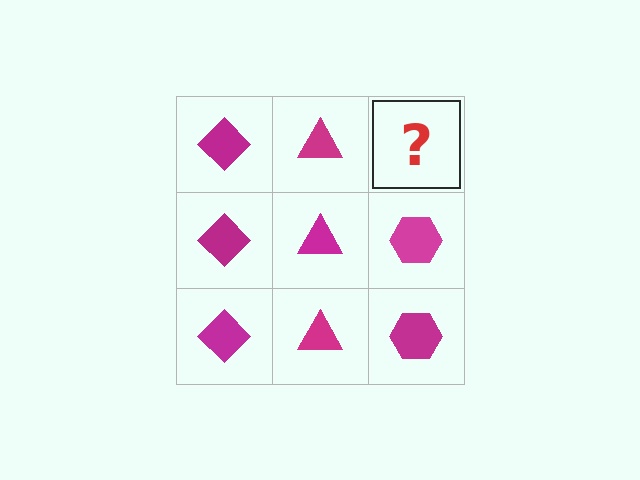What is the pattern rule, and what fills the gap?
The rule is that each column has a consistent shape. The gap should be filled with a magenta hexagon.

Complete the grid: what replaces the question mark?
The question mark should be replaced with a magenta hexagon.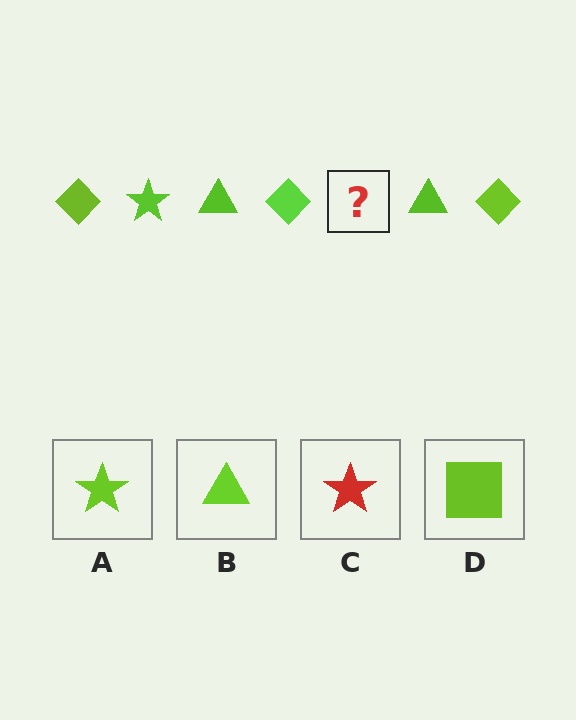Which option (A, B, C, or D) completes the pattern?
A.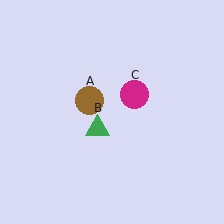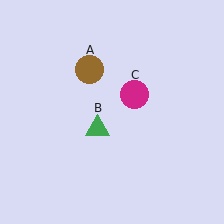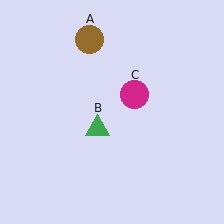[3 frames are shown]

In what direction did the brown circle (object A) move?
The brown circle (object A) moved up.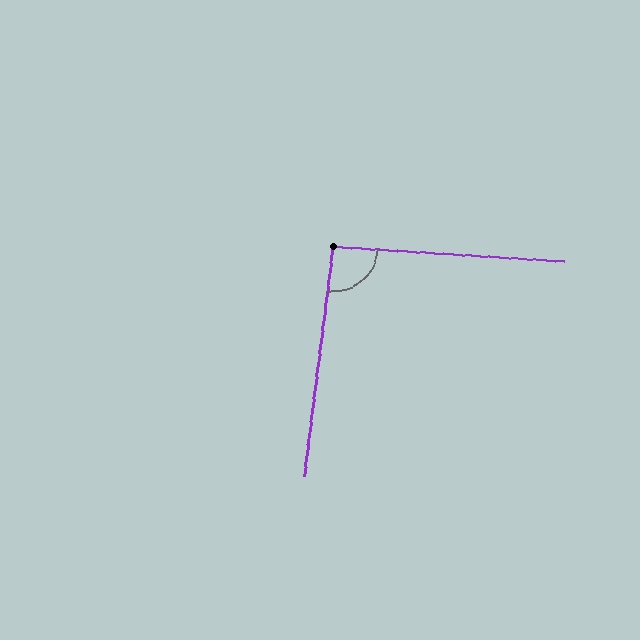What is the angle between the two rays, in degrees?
Approximately 94 degrees.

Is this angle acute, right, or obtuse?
It is approximately a right angle.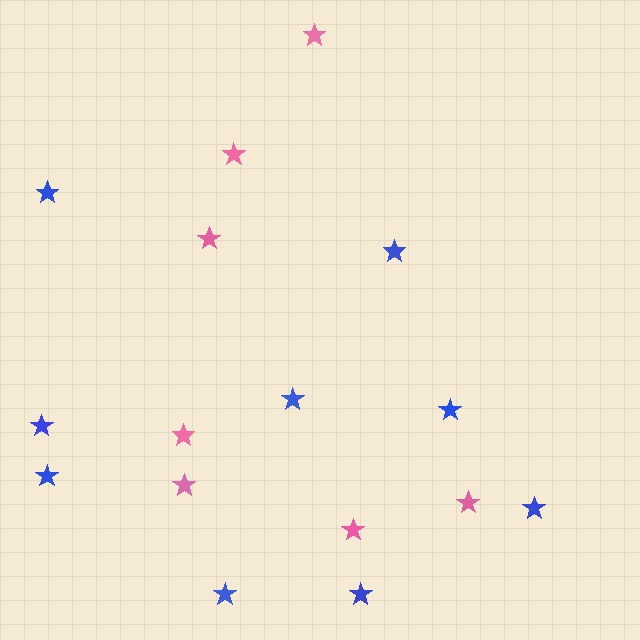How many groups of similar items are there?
There are 2 groups: one group of blue stars (9) and one group of pink stars (7).